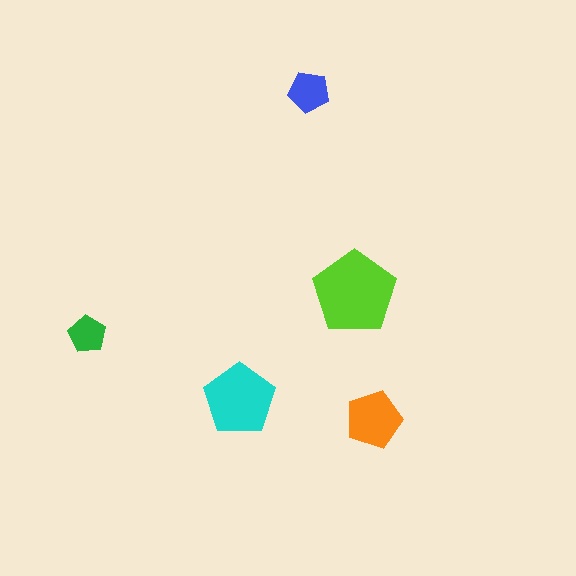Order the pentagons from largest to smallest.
the lime one, the cyan one, the orange one, the blue one, the green one.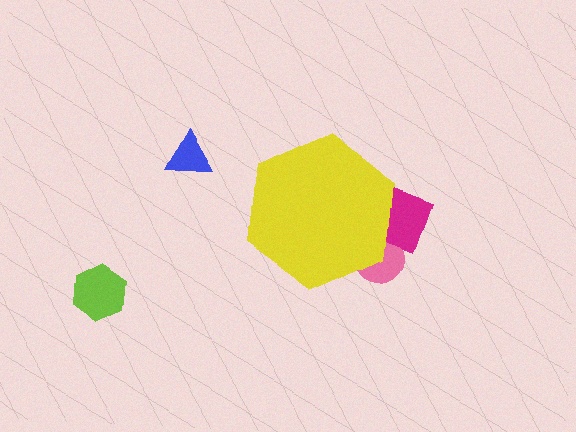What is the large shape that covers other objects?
A yellow hexagon.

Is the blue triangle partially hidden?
No, the blue triangle is fully visible.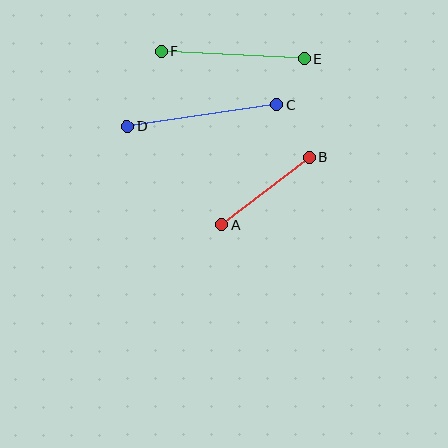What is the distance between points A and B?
The distance is approximately 111 pixels.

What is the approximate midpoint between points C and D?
The midpoint is at approximately (202, 116) pixels.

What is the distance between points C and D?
The distance is approximately 151 pixels.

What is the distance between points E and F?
The distance is approximately 143 pixels.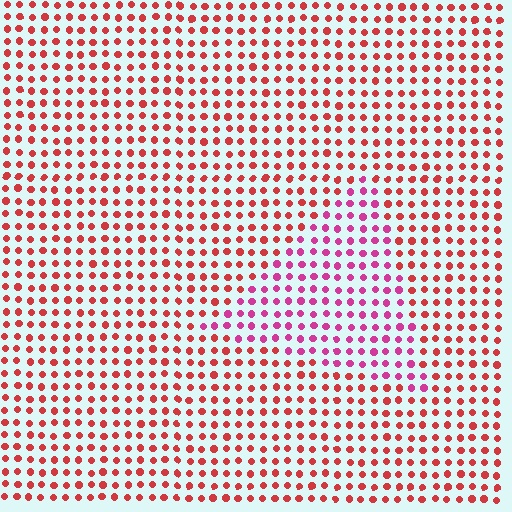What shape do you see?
I see a triangle.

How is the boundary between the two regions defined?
The boundary is defined purely by a slight shift in hue (about 35 degrees). Spacing, size, and orientation are identical on both sides.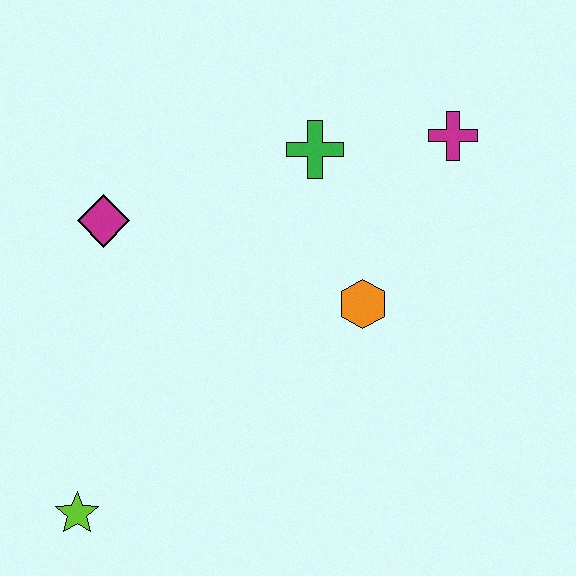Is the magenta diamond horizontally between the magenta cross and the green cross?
No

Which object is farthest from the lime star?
The magenta cross is farthest from the lime star.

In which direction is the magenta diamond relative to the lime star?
The magenta diamond is above the lime star.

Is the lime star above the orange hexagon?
No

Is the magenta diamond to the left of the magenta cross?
Yes